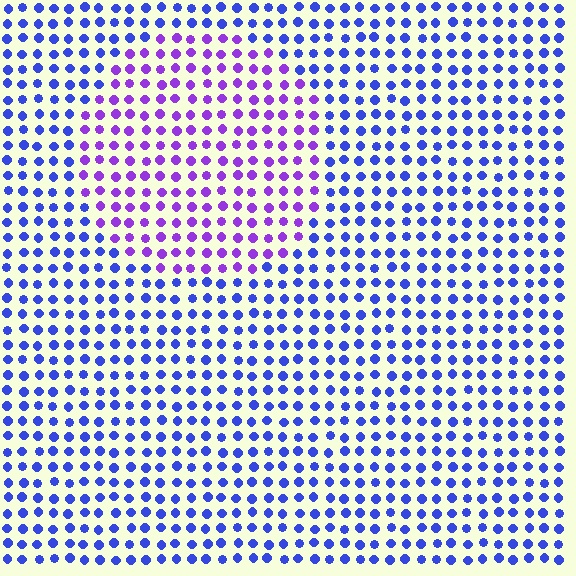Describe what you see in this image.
The image is filled with small blue elements in a uniform arrangement. A circle-shaped region is visible where the elements are tinted to a slightly different hue, forming a subtle color boundary.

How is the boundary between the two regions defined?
The boundary is defined purely by a slight shift in hue (about 40 degrees). Spacing, size, and orientation are identical on both sides.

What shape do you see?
I see a circle.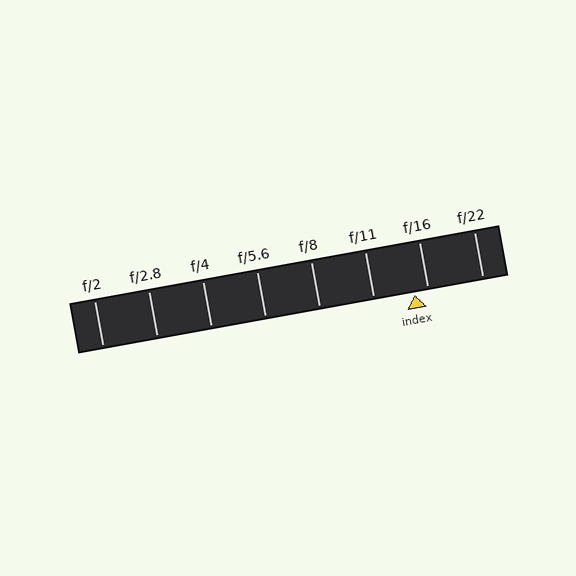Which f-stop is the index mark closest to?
The index mark is closest to f/16.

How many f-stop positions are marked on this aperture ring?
There are 8 f-stop positions marked.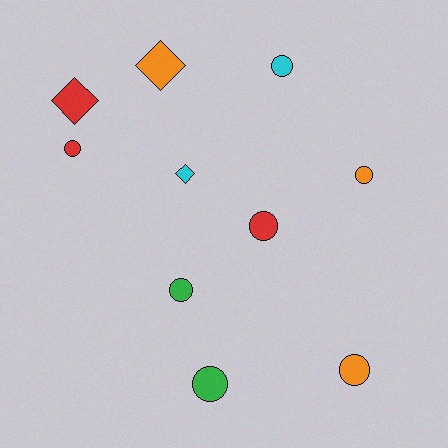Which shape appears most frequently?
Circle, with 7 objects.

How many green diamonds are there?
There are no green diamonds.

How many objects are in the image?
There are 10 objects.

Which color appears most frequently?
Orange, with 3 objects.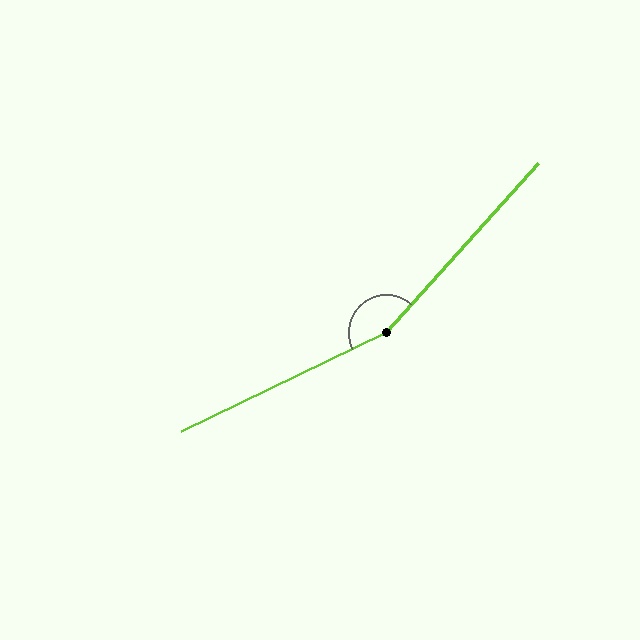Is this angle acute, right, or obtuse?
It is obtuse.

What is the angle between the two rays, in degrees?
Approximately 158 degrees.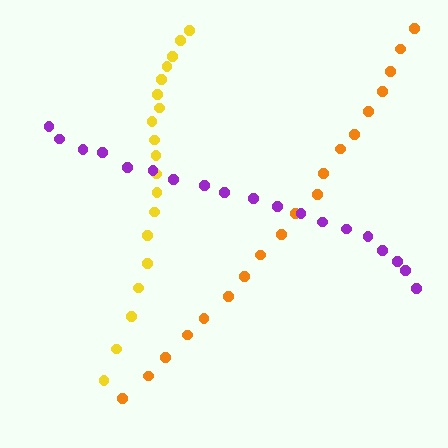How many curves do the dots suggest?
There are 3 distinct paths.